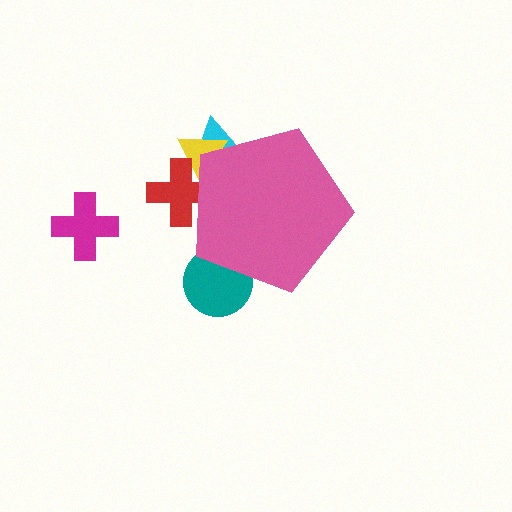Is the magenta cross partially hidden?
No, the magenta cross is fully visible.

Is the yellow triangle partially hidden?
Yes, the yellow triangle is partially hidden behind the pink pentagon.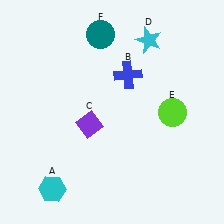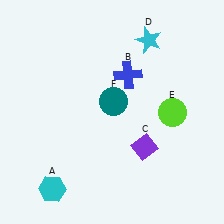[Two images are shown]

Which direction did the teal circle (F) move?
The teal circle (F) moved down.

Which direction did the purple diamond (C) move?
The purple diamond (C) moved right.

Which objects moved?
The objects that moved are: the purple diamond (C), the teal circle (F).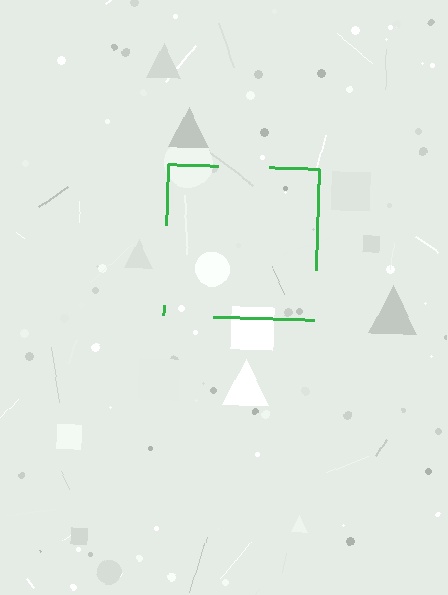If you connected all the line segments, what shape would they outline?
They would outline a square.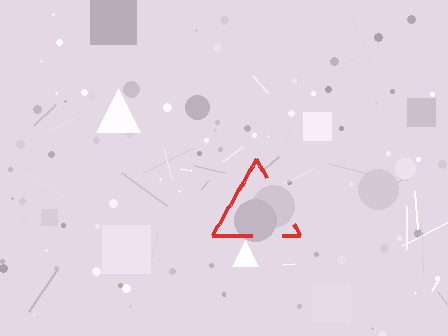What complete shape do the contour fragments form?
The contour fragments form a triangle.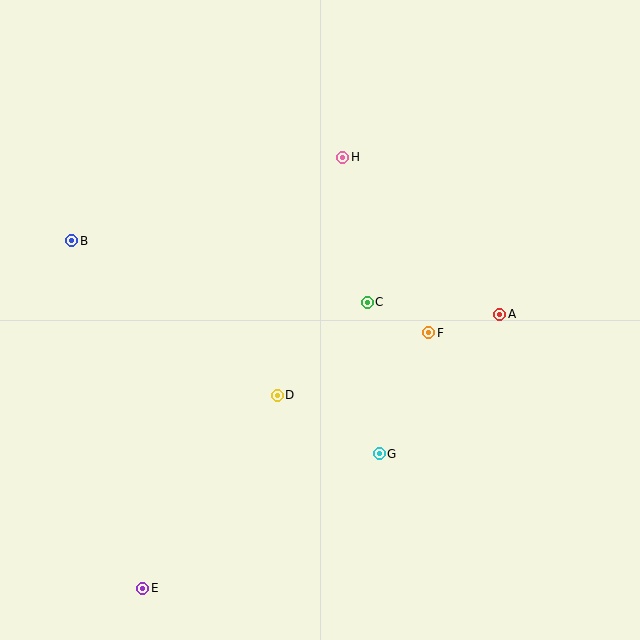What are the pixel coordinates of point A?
Point A is at (500, 314).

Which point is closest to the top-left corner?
Point B is closest to the top-left corner.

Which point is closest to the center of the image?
Point C at (367, 302) is closest to the center.